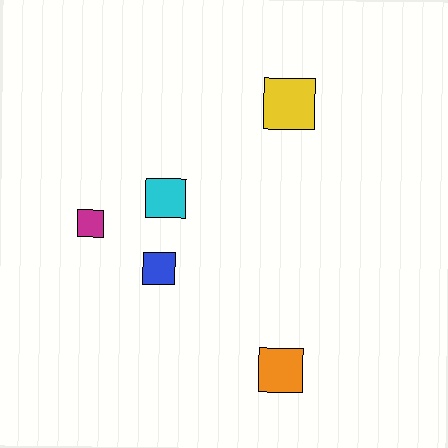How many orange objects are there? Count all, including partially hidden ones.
There is 1 orange object.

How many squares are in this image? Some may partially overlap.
There are 5 squares.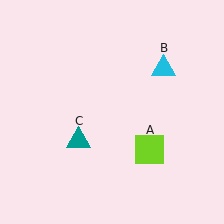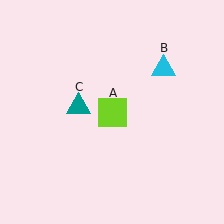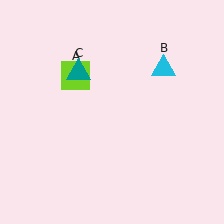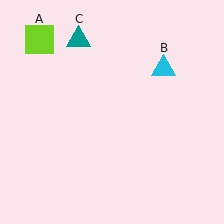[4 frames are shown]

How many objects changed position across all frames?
2 objects changed position: lime square (object A), teal triangle (object C).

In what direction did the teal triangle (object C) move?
The teal triangle (object C) moved up.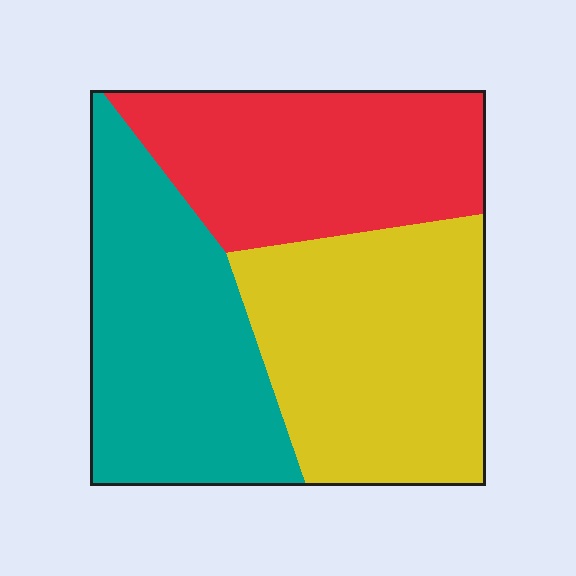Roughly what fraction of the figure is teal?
Teal takes up between a third and a half of the figure.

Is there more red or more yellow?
Yellow.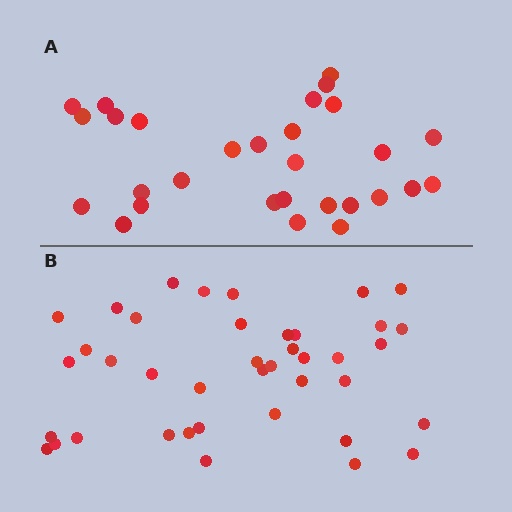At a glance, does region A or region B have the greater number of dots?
Region B (the bottom region) has more dots.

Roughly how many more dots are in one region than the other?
Region B has roughly 12 or so more dots than region A.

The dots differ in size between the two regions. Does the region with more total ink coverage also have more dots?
No. Region A has more total ink coverage because its dots are larger, but region B actually contains more individual dots. Total area can be misleading — the number of items is what matters here.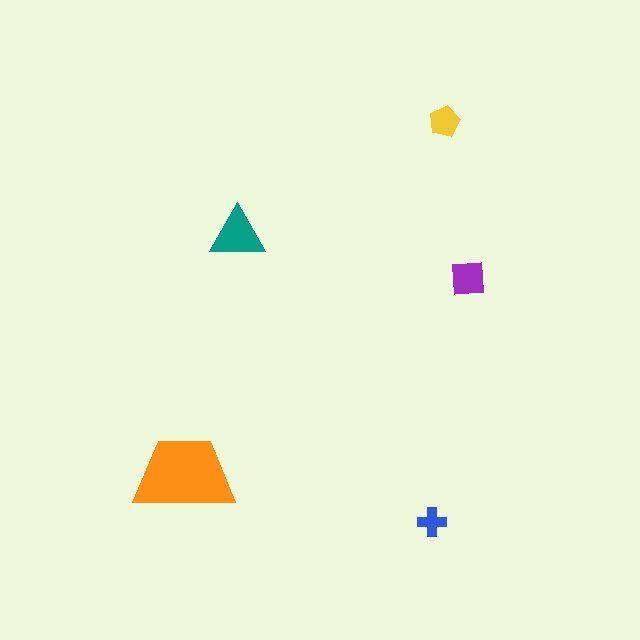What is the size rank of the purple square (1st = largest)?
3rd.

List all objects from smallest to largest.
The blue cross, the yellow pentagon, the purple square, the teal triangle, the orange trapezoid.